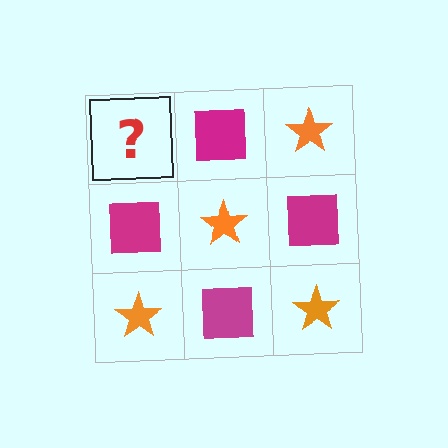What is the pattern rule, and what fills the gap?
The rule is that it alternates orange star and magenta square in a checkerboard pattern. The gap should be filled with an orange star.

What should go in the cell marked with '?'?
The missing cell should contain an orange star.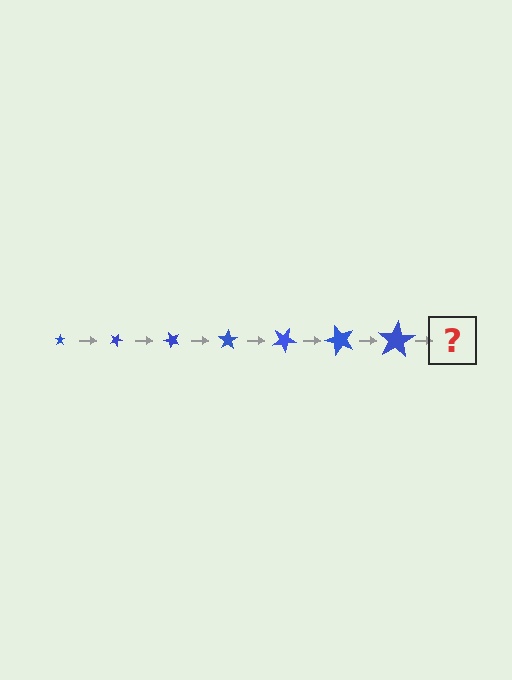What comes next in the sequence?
The next element should be a star, larger than the previous one and rotated 175 degrees from the start.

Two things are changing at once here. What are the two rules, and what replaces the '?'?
The two rules are that the star grows larger each step and it rotates 25 degrees each step. The '?' should be a star, larger than the previous one and rotated 175 degrees from the start.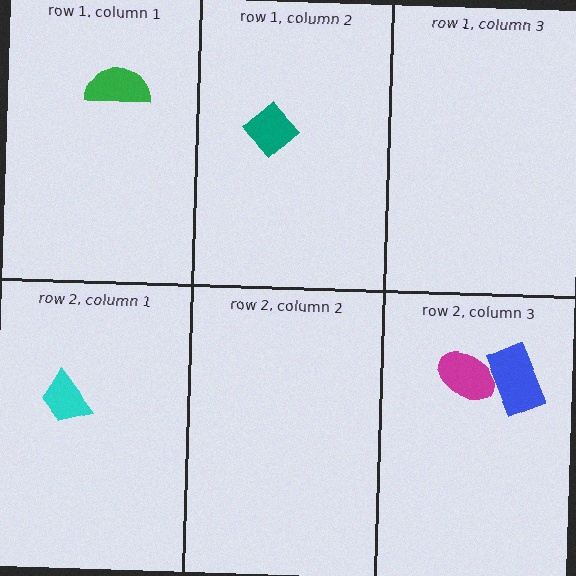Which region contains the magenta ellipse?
The row 2, column 3 region.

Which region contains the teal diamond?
The row 1, column 2 region.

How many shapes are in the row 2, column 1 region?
1.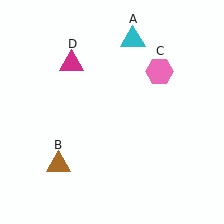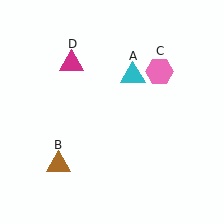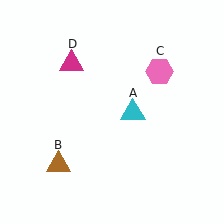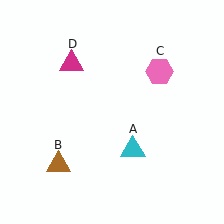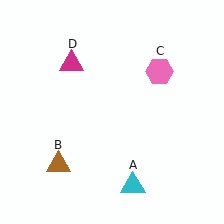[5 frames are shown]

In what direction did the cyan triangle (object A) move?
The cyan triangle (object A) moved down.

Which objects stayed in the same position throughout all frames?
Brown triangle (object B) and pink hexagon (object C) and magenta triangle (object D) remained stationary.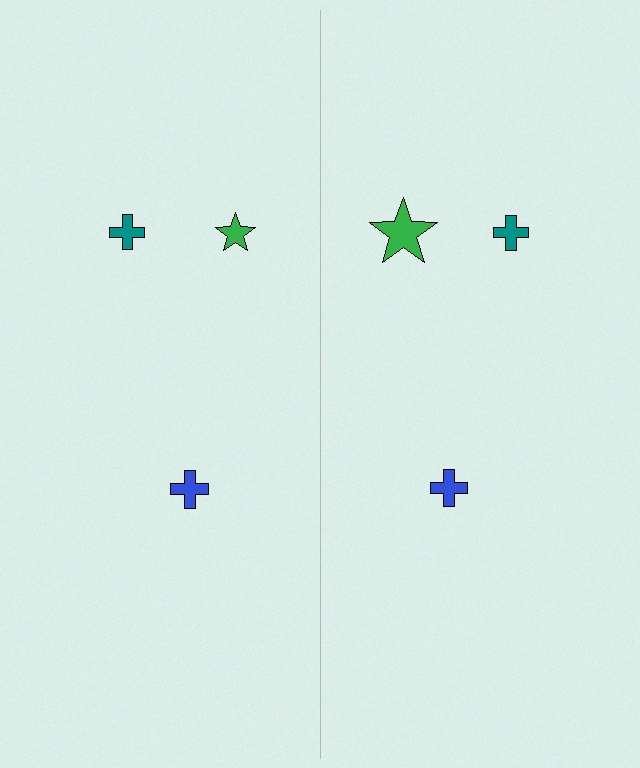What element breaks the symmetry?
The green star on the right side has a different size than its mirror counterpart.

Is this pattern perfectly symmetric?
No, the pattern is not perfectly symmetric. The green star on the right side has a different size than its mirror counterpart.